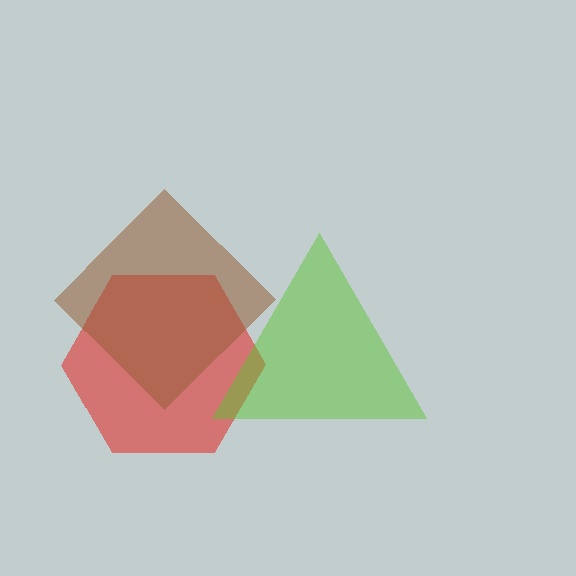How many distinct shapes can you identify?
There are 3 distinct shapes: a red hexagon, a brown diamond, a lime triangle.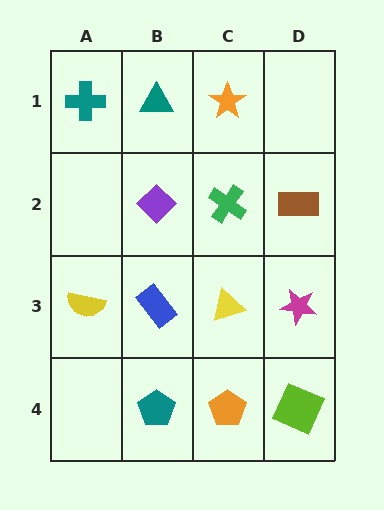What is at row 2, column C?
A green cross.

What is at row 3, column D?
A magenta star.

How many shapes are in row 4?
3 shapes.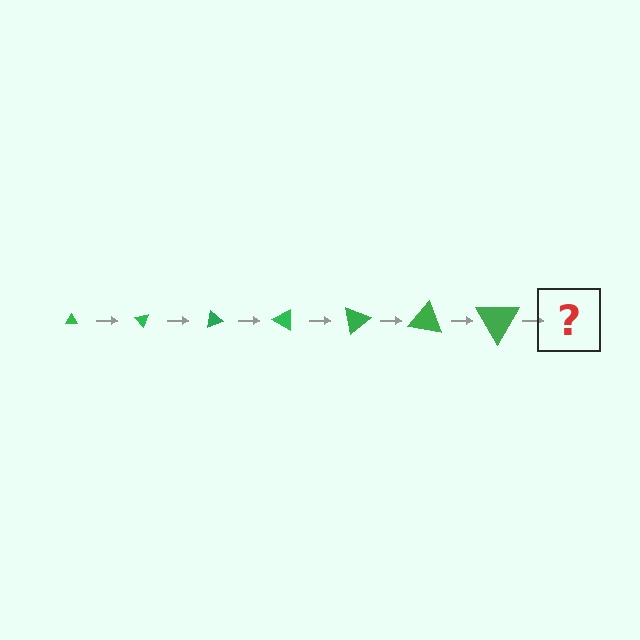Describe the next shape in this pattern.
It should be a triangle, larger than the previous one and rotated 350 degrees from the start.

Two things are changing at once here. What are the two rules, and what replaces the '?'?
The two rules are that the triangle grows larger each step and it rotates 50 degrees each step. The '?' should be a triangle, larger than the previous one and rotated 350 degrees from the start.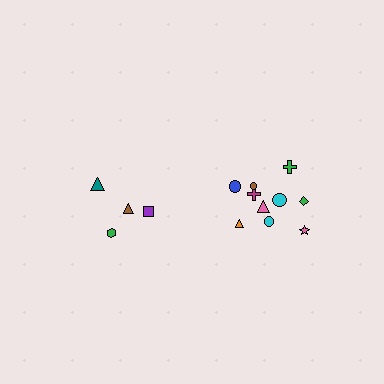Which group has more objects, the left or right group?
The right group.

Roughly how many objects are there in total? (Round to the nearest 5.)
Roughly 15 objects in total.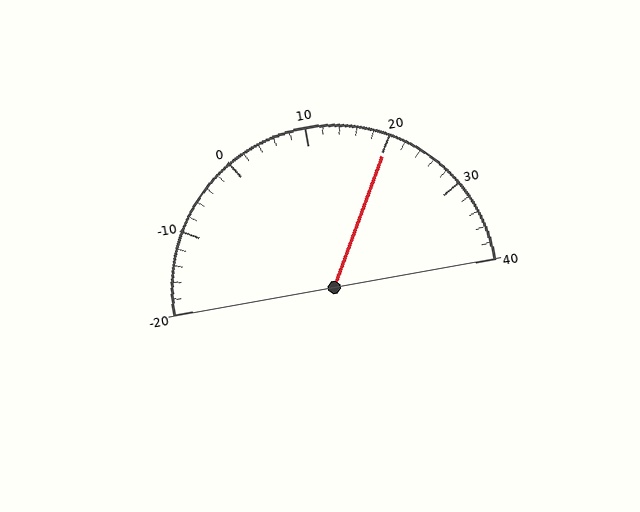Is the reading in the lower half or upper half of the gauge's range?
The reading is in the upper half of the range (-20 to 40).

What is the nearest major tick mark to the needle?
The nearest major tick mark is 20.